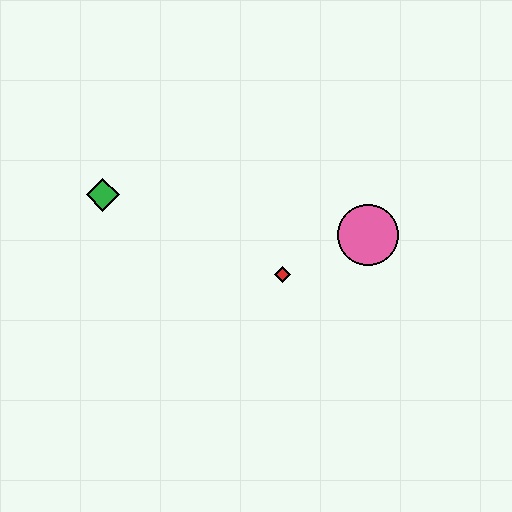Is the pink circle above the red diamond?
Yes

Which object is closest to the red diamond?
The pink circle is closest to the red diamond.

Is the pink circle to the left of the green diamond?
No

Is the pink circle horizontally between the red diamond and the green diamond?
No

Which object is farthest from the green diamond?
The pink circle is farthest from the green diamond.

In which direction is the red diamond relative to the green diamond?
The red diamond is to the right of the green diamond.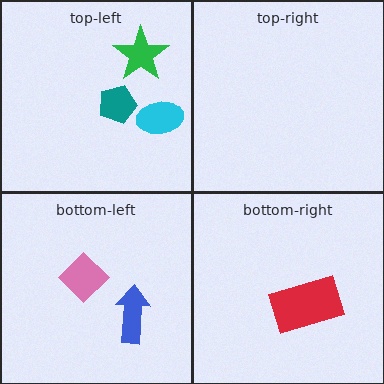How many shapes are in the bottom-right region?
1.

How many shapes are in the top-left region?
3.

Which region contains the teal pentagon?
The top-left region.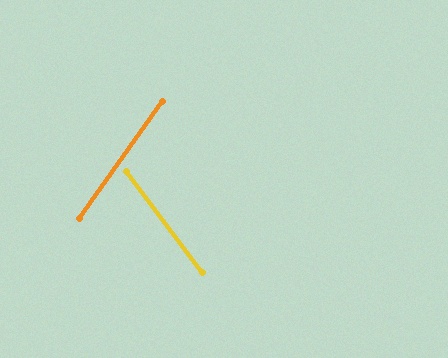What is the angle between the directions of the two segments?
Approximately 72 degrees.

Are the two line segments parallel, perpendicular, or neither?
Neither parallel nor perpendicular — they differ by about 72°.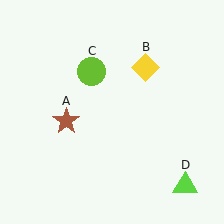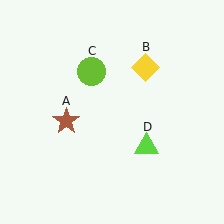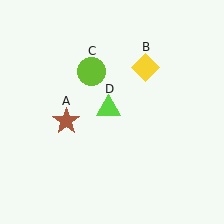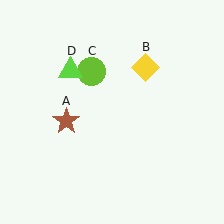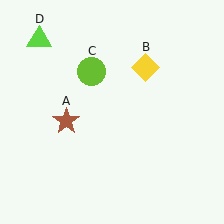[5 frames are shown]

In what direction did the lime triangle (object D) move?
The lime triangle (object D) moved up and to the left.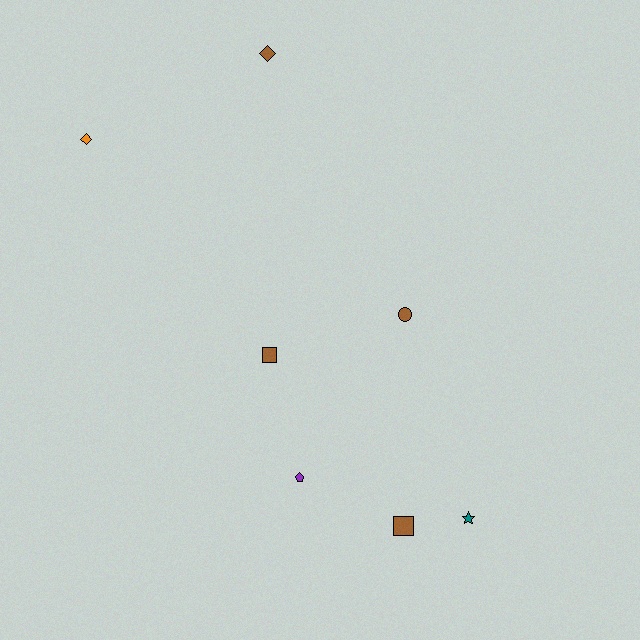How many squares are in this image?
There are 2 squares.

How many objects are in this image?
There are 7 objects.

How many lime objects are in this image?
There are no lime objects.